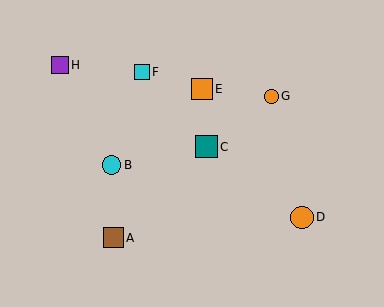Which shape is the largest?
The orange circle (labeled D) is the largest.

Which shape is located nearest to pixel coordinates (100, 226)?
The brown square (labeled A) at (113, 238) is nearest to that location.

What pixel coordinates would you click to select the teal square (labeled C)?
Click at (207, 147) to select the teal square C.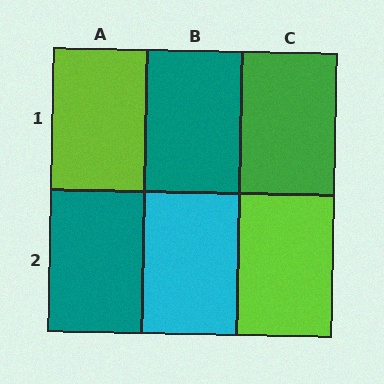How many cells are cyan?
1 cell is cyan.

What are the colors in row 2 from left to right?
Teal, cyan, lime.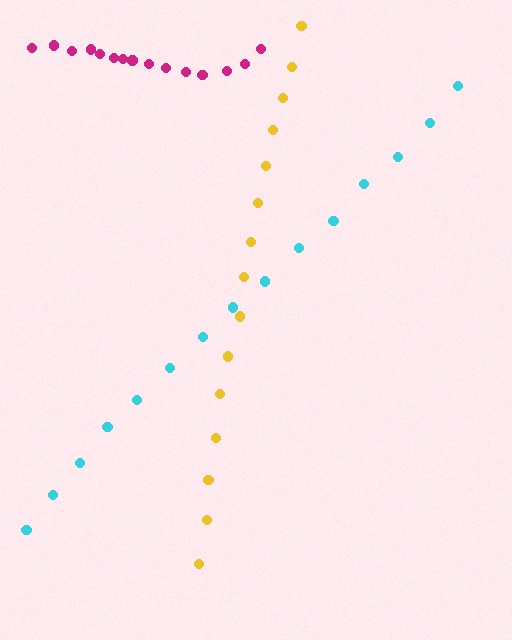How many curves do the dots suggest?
There are 3 distinct paths.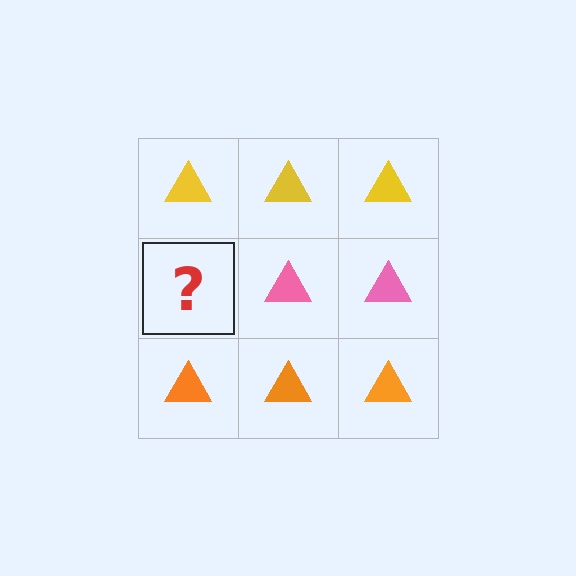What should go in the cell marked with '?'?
The missing cell should contain a pink triangle.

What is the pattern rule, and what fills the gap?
The rule is that each row has a consistent color. The gap should be filled with a pink triangle.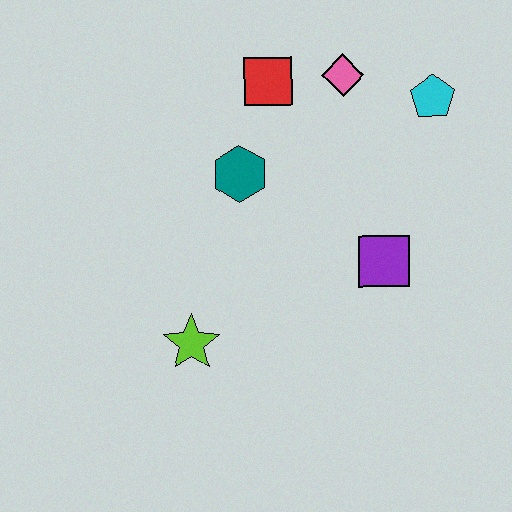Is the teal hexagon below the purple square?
No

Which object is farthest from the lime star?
The cyan pentagon is farthest from the lime star.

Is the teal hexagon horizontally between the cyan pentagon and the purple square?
No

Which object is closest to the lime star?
The teal hexagon is closest to the lime star.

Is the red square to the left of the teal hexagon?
No